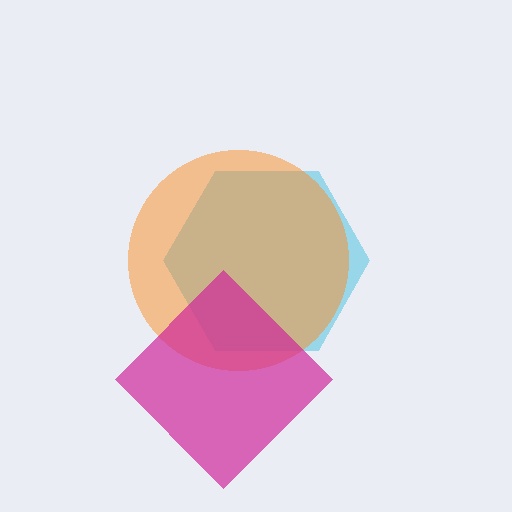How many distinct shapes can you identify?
There are 3 distinct shapes: a cyan hexagon, an orange circle, a magenta diamond.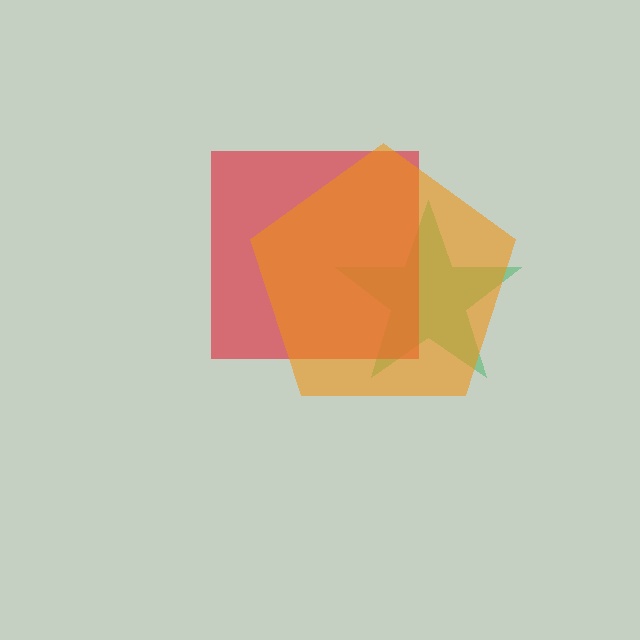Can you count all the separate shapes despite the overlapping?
Yes, there are 3 separate shapes.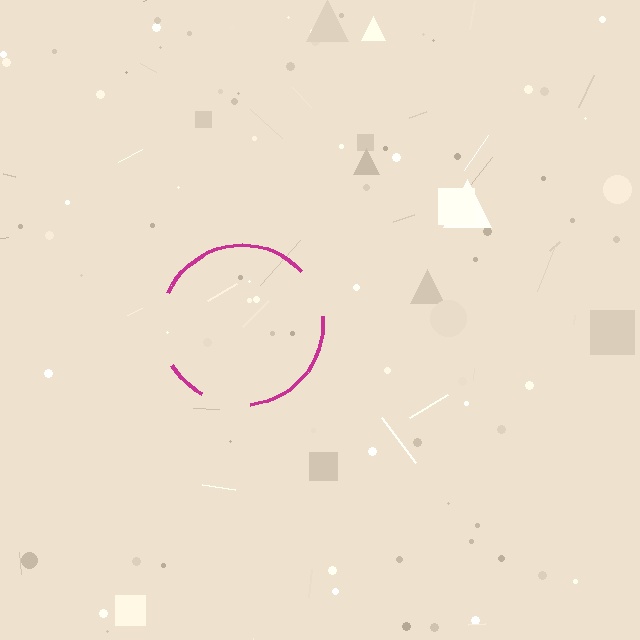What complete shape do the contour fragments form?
The contour fragments form a circle.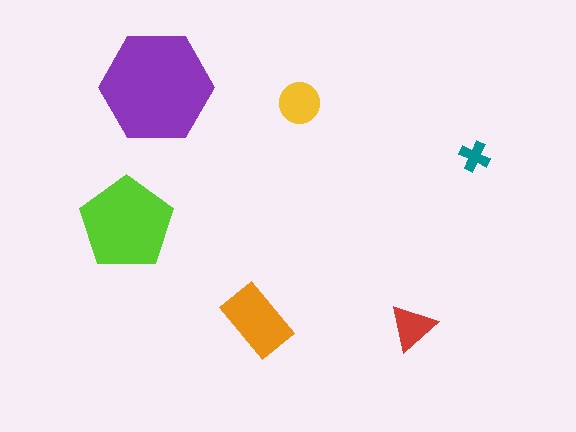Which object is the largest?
The purple hexagon.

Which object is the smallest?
The teal cross.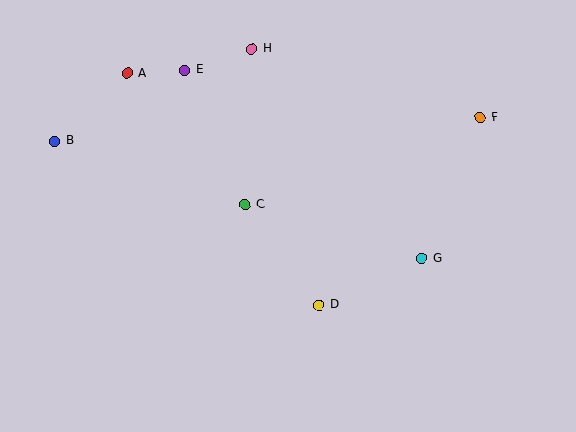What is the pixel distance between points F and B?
The distance between F and B is 426 pixels.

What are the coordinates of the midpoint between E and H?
The midpoint between E and H is at (218, 60).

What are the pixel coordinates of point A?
Point A is at (127, 73).